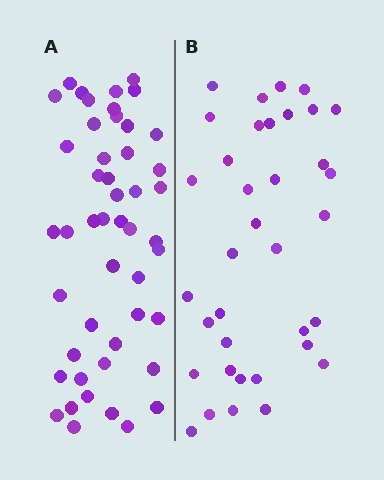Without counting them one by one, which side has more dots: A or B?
Region A (the left region) has more dots.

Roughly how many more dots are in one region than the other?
Region A has roughly 12 or so more dots than region B.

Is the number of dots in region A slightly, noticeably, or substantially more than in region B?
Region A has noticeably more, but not dramatically so. The ratio is roughly 1.3 to 1.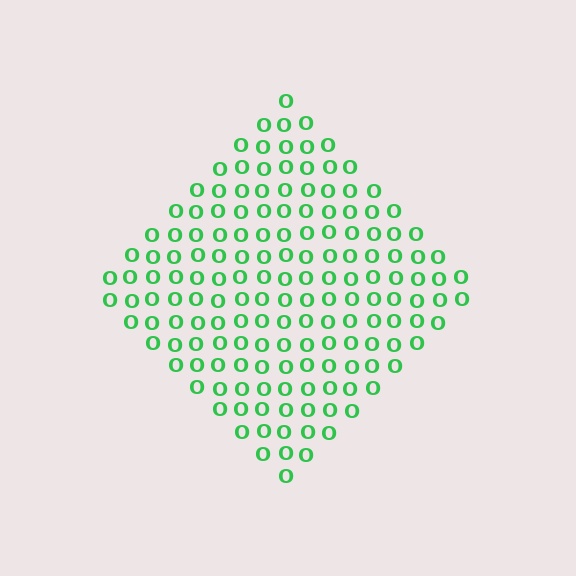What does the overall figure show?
The overall figure shows a diamond.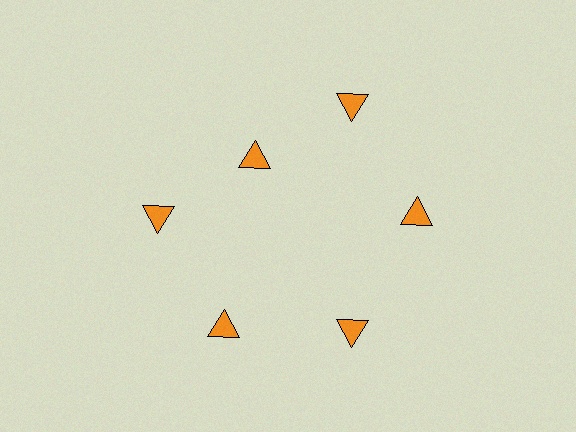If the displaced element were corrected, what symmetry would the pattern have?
It would have 6-fold rotational symmetry — the pattern would map onto itself every 60 degrees.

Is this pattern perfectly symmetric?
No. The 6 orange triangles are arranged in a ring, but one element near the 11 o'clock position is pulled inward toward the center, breaking the 6-fold rotational symmetry.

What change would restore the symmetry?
The symmetry would be restored by moving it outward, back onto the ring so that all 6 triangles sit at equal angles and equal distance from the center.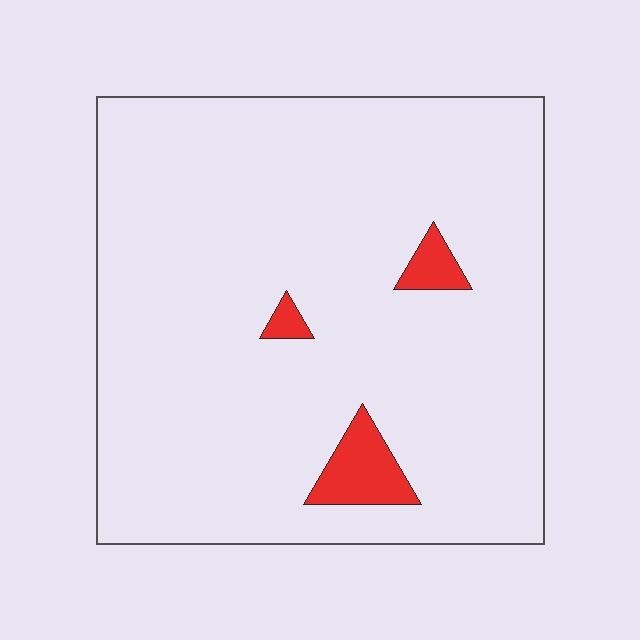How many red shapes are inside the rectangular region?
3.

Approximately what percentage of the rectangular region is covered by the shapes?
Approximately 5%.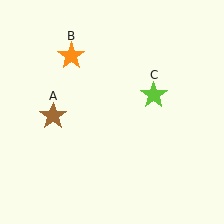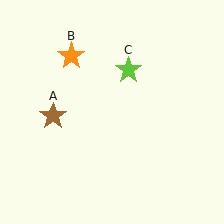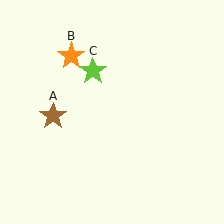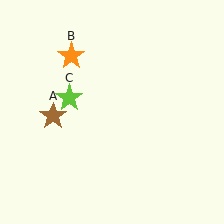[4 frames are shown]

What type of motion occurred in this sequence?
The lime star (object C) rotated counterclockwise around the center of the scene.